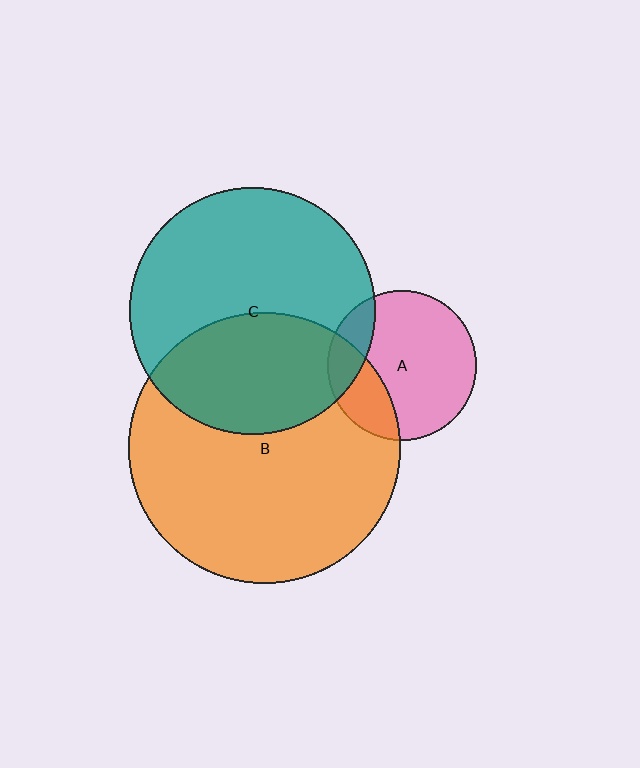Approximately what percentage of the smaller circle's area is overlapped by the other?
Approximately 40%.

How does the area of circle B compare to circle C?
Approximately 1.2 times.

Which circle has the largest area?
Circle B (orange).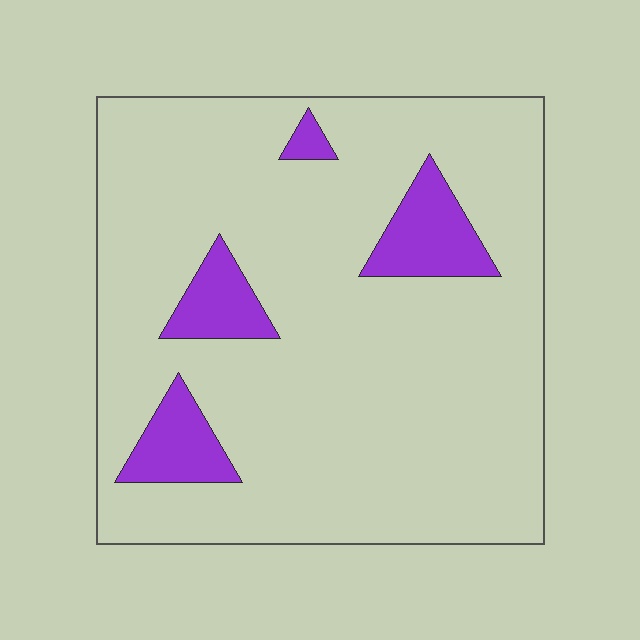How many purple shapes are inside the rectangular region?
4.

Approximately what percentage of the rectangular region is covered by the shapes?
Approximately 10%.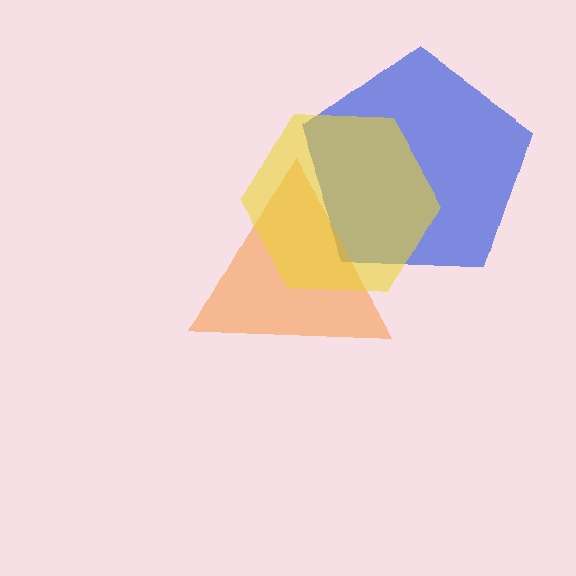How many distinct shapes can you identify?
There are 3 distinct shapes: a blue pentagon, an orange triangle, a yellow hexagon.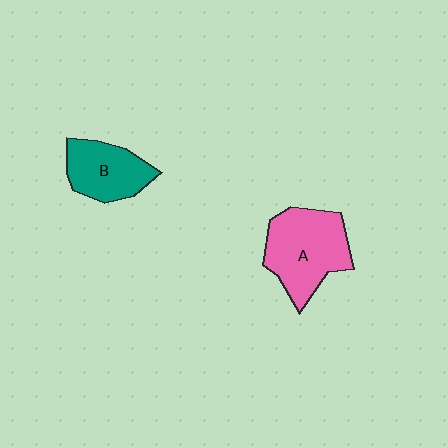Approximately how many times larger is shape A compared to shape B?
Approximately 1.4 times.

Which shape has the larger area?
Shape A (pink).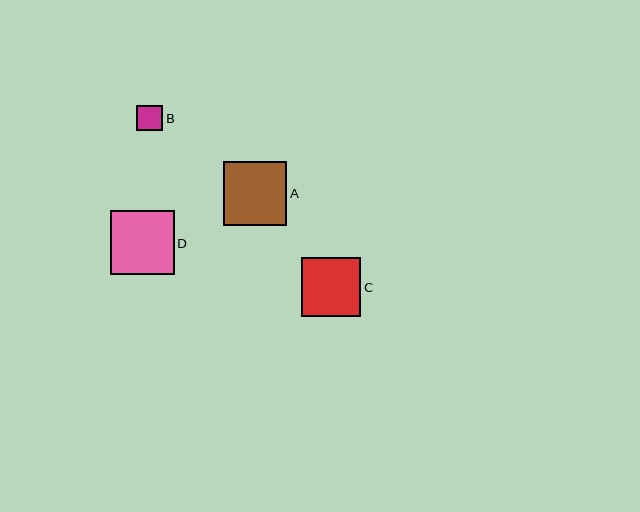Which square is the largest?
Square D is the largest with a size of approximately 64 pixels.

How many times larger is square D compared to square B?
Square D is approximately 2.5 times the size of square B.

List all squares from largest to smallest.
From largest to smallest: D, A, C, B.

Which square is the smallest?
Square B is the smallest with a size of approximately 26 pixels.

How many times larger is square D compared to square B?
Square D is approximately 2.5 times the size of square B.